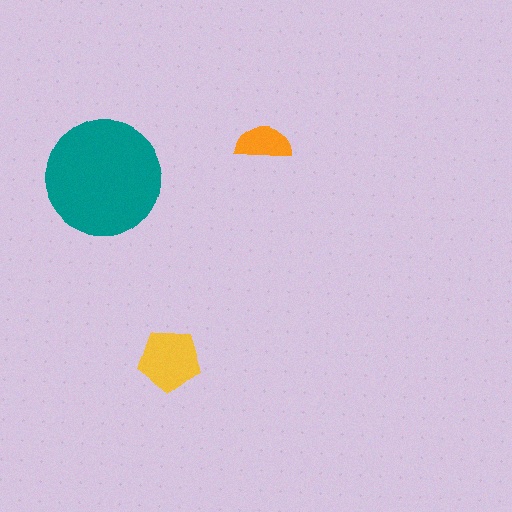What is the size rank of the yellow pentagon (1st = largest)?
2nd.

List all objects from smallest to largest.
The orange semicircle, the yellow pentagon, the teal circle.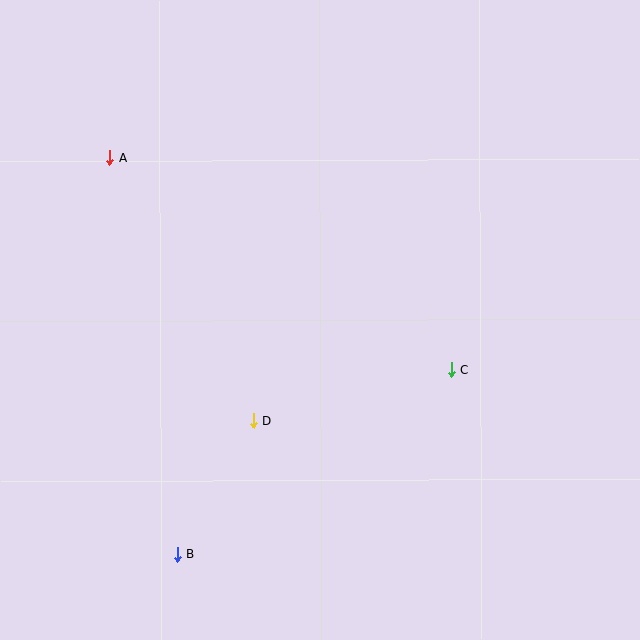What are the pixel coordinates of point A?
Point A is at (110, 158).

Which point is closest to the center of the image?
Point D at (254, 421) is closest to the center.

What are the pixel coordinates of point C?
Point C is at (452, 370).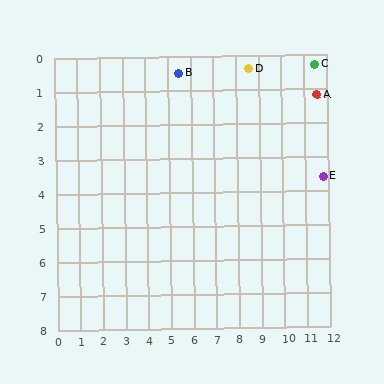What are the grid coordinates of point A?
Point A is at approximately (11.6, 1.2).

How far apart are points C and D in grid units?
Points C and D are about 2.9 grid units apart.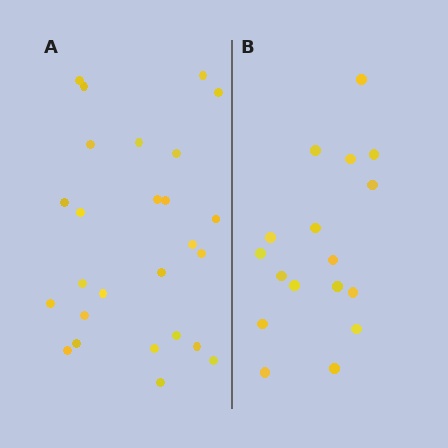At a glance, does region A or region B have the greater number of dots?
Region A (the left region) has more dots.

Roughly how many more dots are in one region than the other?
Region A has roughly 8 or so more dots than region B.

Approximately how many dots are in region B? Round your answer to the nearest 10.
About 20 dots. (The exact count is 17, which rounds to 20.)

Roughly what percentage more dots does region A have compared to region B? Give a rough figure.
About 55% more.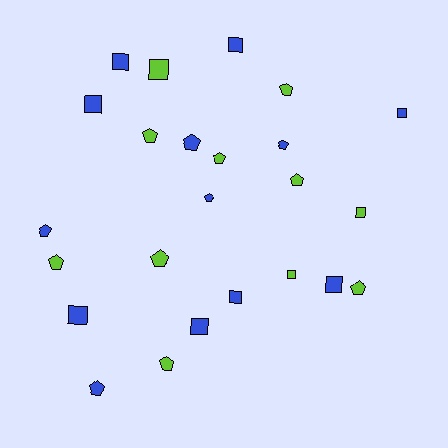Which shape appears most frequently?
Pentagon, with 13 objects.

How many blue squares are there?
There are 8 blue squares.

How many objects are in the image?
There are 24 objects.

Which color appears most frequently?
Blue, with 13 objects.